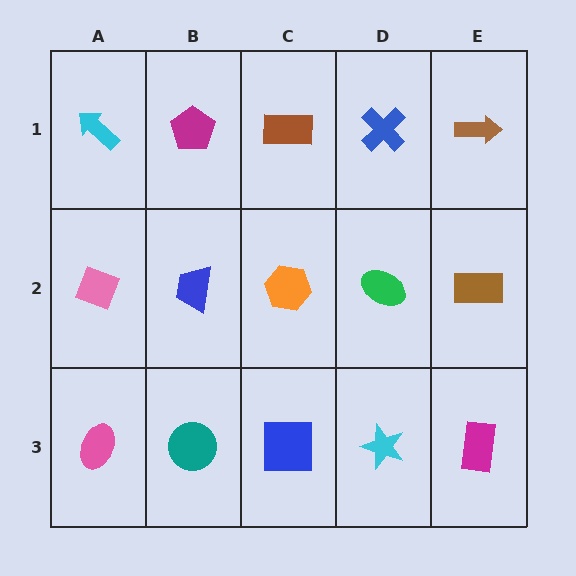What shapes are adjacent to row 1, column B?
A blue trapezoid (row 2, column B), a cyan arrow (row 1, column A), a brown rectangle (row 1, column C).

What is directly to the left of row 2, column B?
A pink diamond.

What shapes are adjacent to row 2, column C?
A brown rectangle (row 1, column C), a blue square (row 3, column C), a blue trapezoid (row 2, column B), a green ellipse (row 2, column D).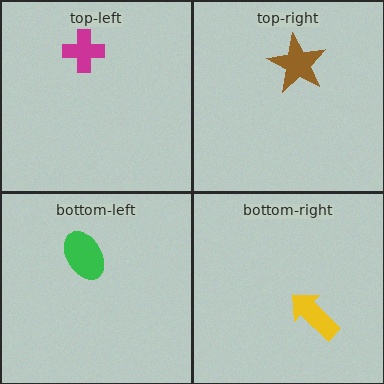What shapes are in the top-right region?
The brown star.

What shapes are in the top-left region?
The magenta cross.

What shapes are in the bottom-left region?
The green ellipse.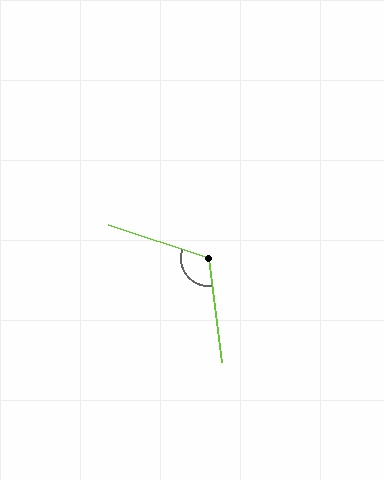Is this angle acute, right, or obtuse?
It is obtuse.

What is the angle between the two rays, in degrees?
Approximately 115 degrees.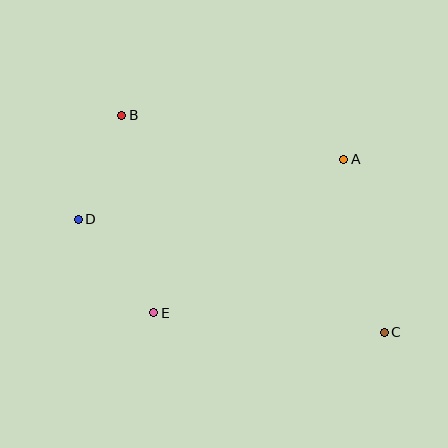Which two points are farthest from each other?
Points B and C are farthest from each other.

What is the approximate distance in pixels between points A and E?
The distance between A and E is approximately 244 pixels.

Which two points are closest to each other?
Points B and D are closest to each other.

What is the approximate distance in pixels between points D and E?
The distance between D and E is approximately 120 pixels.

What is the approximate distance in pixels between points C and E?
The distance between C and E is approximately 231 pixels.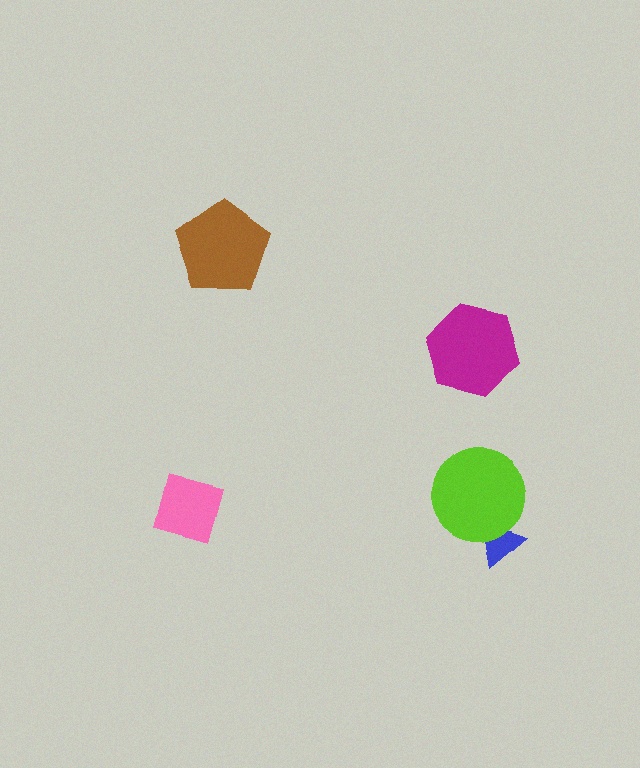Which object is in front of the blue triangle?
The lime circle is in front of the blue triangle.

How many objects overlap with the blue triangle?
1 object overlaps with the blue triangle.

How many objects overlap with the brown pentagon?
0 objects overlap with the brown pentagon.